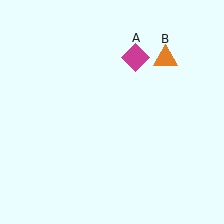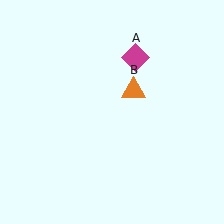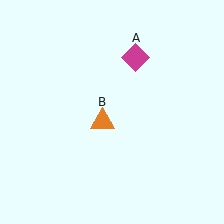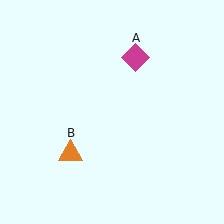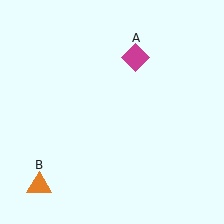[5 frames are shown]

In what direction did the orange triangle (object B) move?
The orange triangle (object B) moved down and to the left.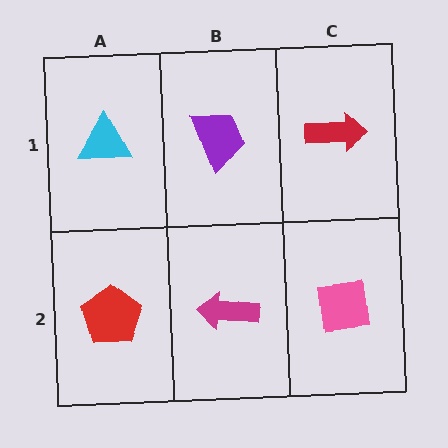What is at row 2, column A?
A red pentagon.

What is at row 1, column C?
A red arrow.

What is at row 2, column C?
A pink square.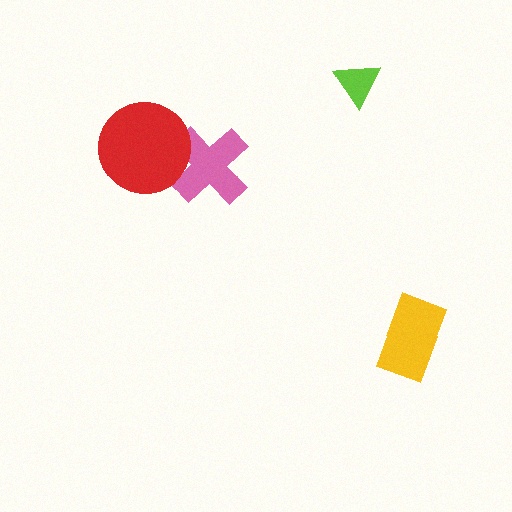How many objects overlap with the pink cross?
1 object overlaps with the pink cross.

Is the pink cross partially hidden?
Yes, it is partially covered by another shape.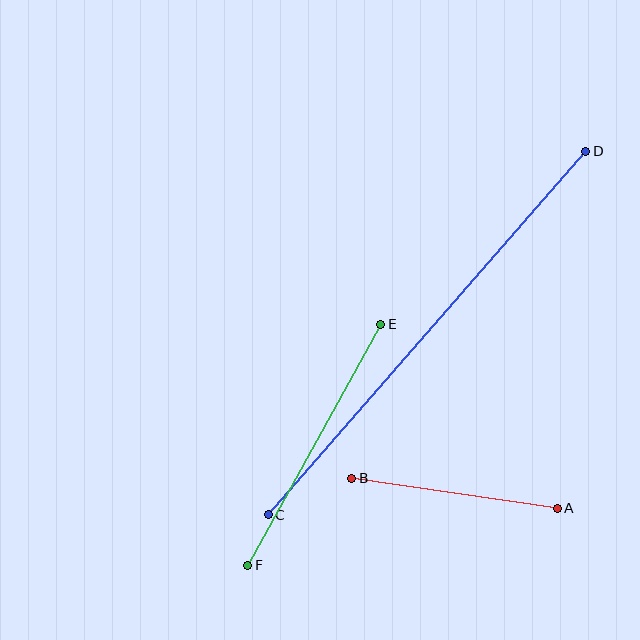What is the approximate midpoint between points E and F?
The midpoint is at approximately (314, 445) pixels.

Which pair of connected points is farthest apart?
Points C and D are farthest apart.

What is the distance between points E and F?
The distance is approximately 275 pixels.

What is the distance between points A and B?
The distance is approximately 208 pixels.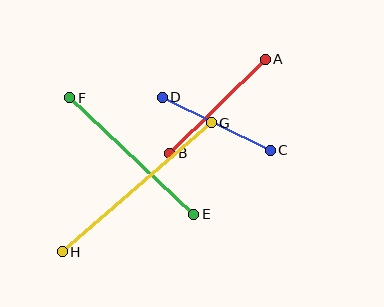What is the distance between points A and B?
The distance is approximately 134 pixels.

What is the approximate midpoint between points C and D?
The midpoint is at approximately (216, 124) pixels.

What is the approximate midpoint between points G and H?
The midpoint is at approximately (137, 187) pixels.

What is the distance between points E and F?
The distance is approximately 170 pixels.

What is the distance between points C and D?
The distance is approximately 120 pixels.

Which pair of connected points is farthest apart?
Points G and H are farthest apart.